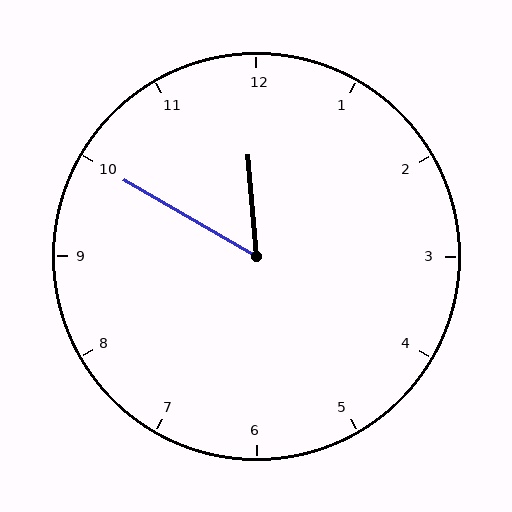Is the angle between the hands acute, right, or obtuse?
It is acute.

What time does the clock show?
11:50.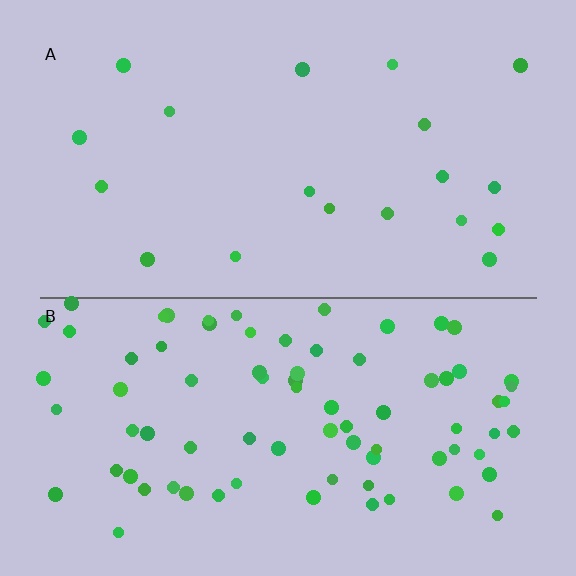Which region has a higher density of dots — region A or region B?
B (the bottom).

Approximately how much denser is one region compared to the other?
Approximately 4.1× — region B over region A.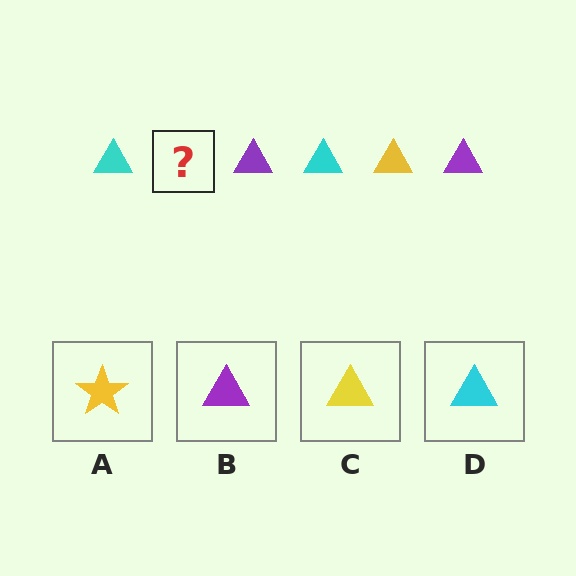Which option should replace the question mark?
Option C.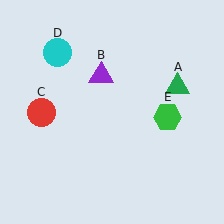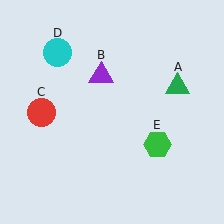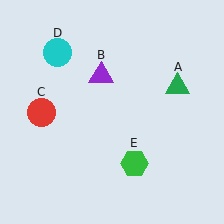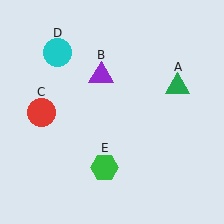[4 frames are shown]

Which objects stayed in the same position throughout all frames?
Green triangle (object A) and purple triangle (object B) and red circle (object C) and cyan circle (object D) remained stationary.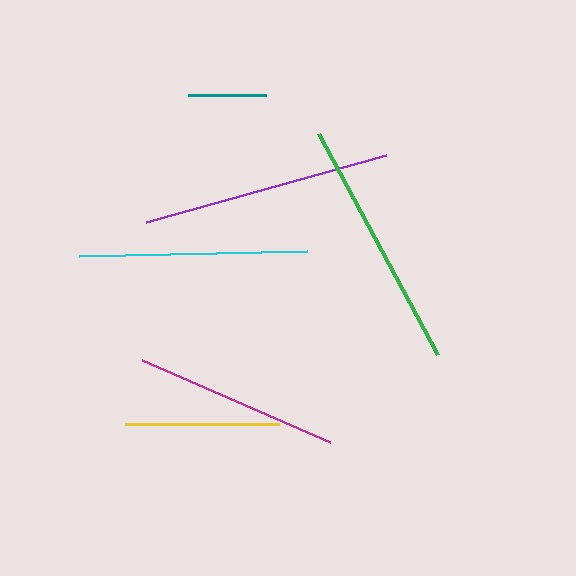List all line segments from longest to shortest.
From longest to shortest: green, purple, cyan, magenta, yellow, teal.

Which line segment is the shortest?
The teal line is the shortest at approximately 78 pixels.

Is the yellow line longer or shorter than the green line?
The green line is longer than the yellow line.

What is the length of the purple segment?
The purple segment is approximately 249 pixels long.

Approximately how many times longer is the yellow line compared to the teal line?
The yellow line is approximately 2.0 times the length of the teal line.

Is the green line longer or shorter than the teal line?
The green line is longer than the teal line.